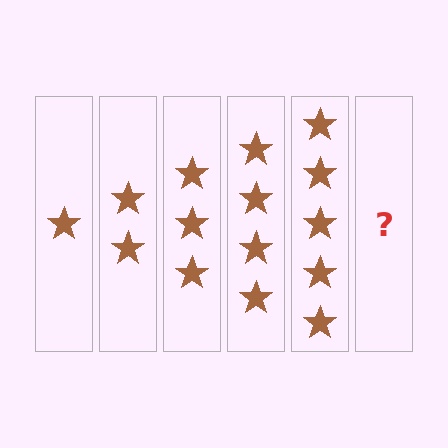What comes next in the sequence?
The next element should be 6 stars.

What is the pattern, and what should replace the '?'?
The pattern is that each step adds one more star. The '?' should be 6 stars.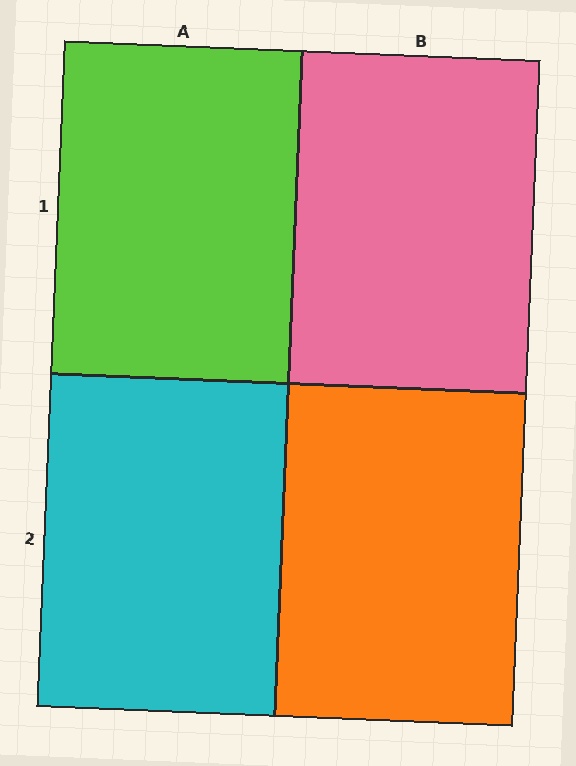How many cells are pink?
1 cell is pink.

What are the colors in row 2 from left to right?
Cyan, orange.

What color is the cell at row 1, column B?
Pink.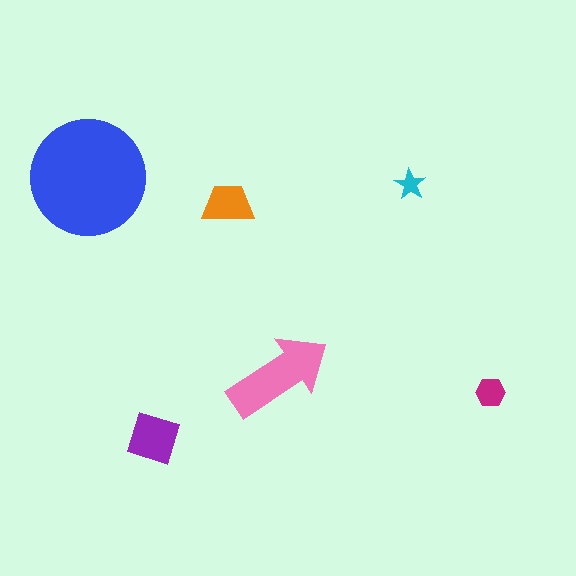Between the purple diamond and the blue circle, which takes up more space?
The blue circle.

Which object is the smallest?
The cyan star.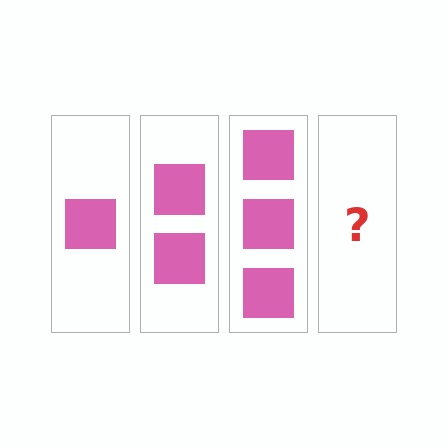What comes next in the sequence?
The next element should be 4 squares.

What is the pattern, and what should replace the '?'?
The pattern is that each step adds one more square. The '?' should be 4 squares.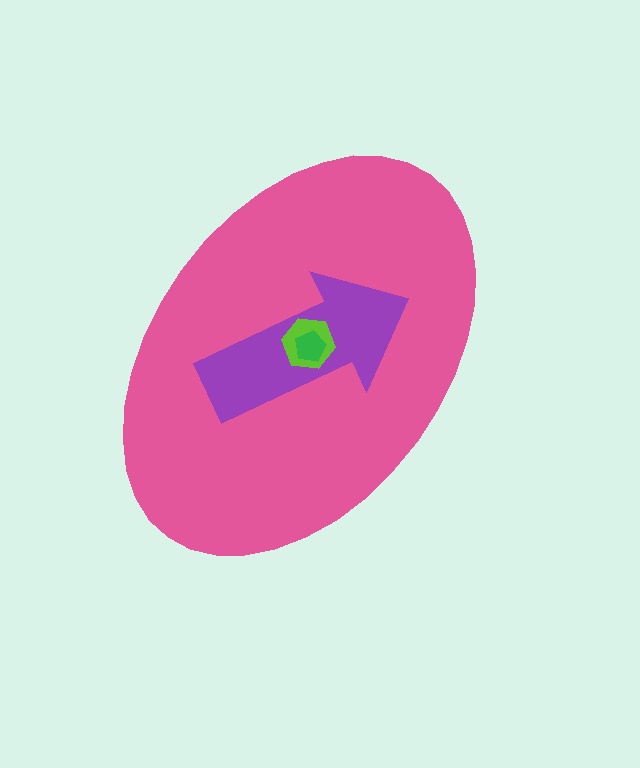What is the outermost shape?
The pink ellipse.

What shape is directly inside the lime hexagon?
The green pentagon.